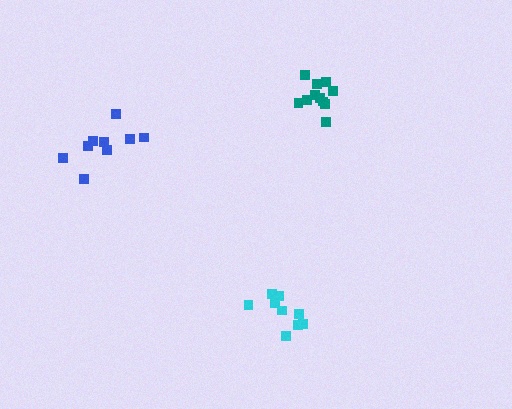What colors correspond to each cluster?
The clusters are colored: cyan, teal, blue.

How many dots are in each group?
Group 1: 9 dots, Group 2: 11 dots, Group 3: 9 dots (29 total).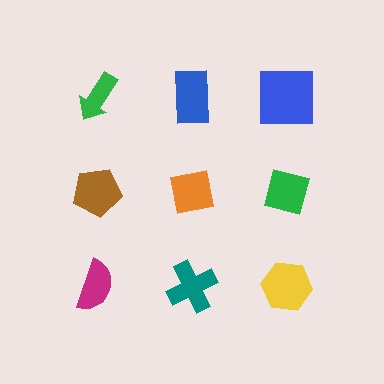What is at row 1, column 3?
A blue square.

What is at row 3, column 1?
A magenta semicircle.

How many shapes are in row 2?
3 shapes.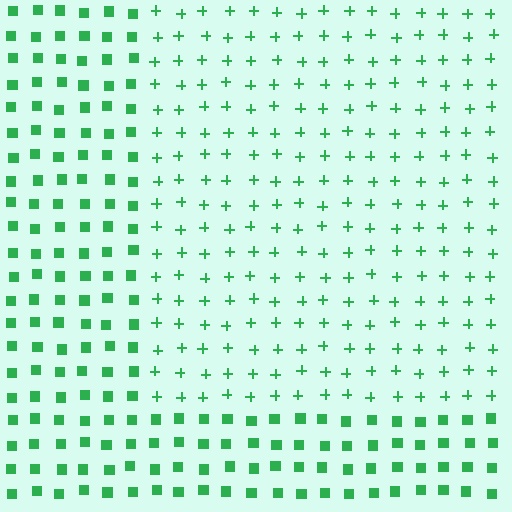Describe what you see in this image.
The image is filled with small green elements arranged in a uniform grid. A rectangle-shaped region contains plus signs, while the surrounding area contains squares. The boundary is defined purely by the change in element shape.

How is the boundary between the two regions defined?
The boundary is defined by a change in element shape: plus signs inside vs. squares outside. All elements share the same color and spacing.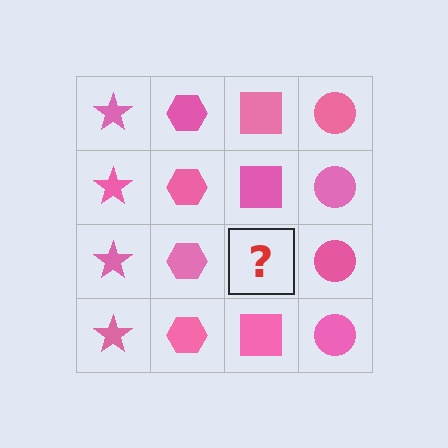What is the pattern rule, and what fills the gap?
The rule is that each column has a consistent shape. The gap should be filled with a pink square.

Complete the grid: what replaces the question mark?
The question mark should be replaced with a pink square.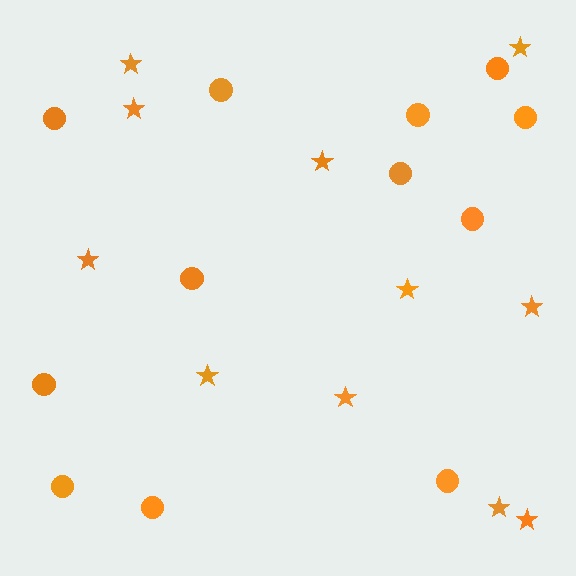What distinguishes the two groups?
There are 2 groups: one group of stars (11) and one group of circles (12).